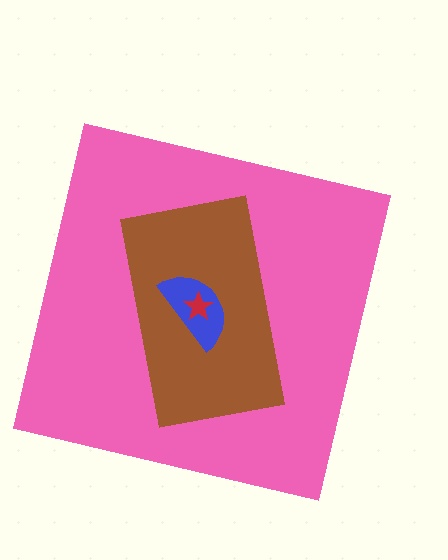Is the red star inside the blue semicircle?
Yes.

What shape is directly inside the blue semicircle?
The red star.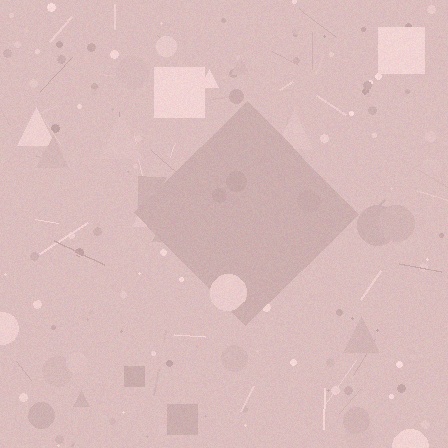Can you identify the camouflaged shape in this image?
The camouflaged shape is a diamond.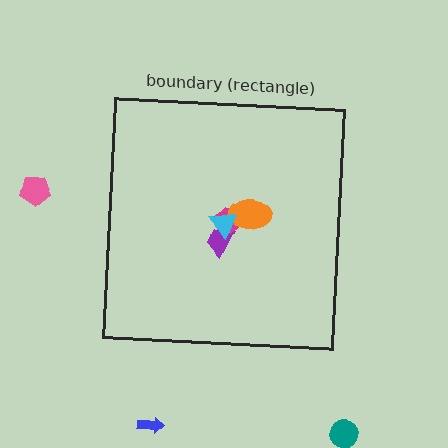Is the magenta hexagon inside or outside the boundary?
Inside.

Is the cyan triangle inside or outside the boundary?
Inside.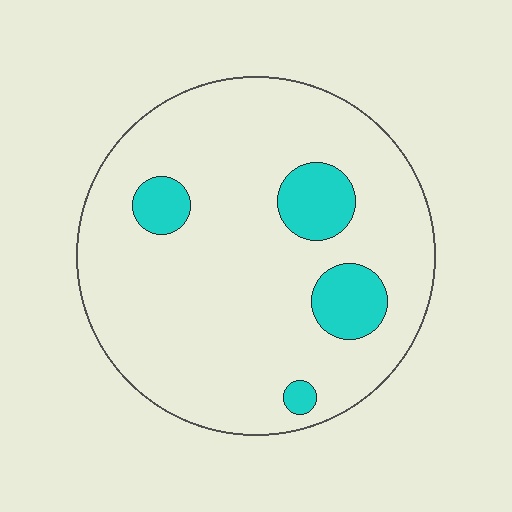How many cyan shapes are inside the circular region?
4.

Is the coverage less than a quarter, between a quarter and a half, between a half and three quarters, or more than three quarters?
Less than a quarter.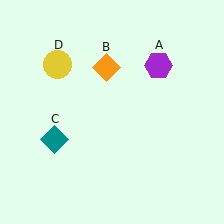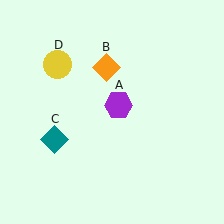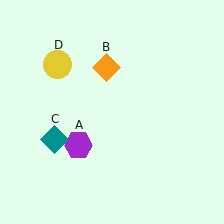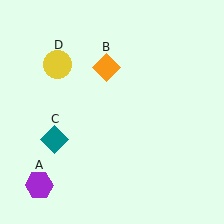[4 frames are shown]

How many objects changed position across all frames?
1 object changed position: purple hexagon (object A).